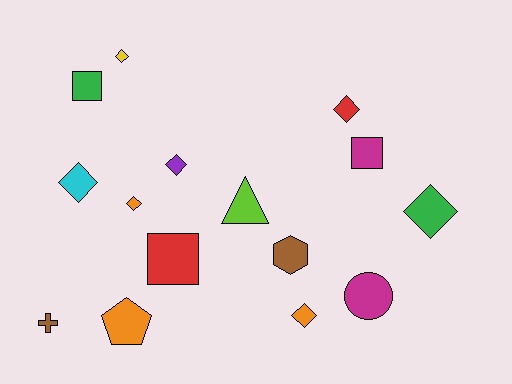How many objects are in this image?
There are 15 objects.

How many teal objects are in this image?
There are no teal objects.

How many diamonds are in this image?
There are 7 diamonds.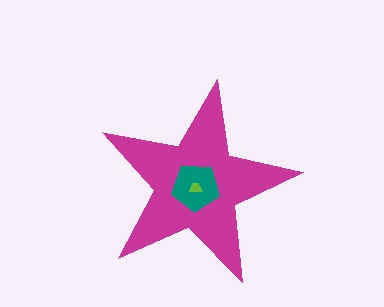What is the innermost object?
The lime trapezoid.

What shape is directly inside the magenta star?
The teal pentagon.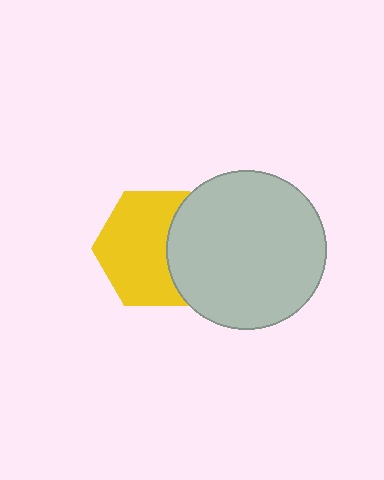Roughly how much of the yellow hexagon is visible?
Most of it is visible (roughly 67%).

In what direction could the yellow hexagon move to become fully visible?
The yellow hexagon could move left. That would shift it out from behind the light gray circle entirely.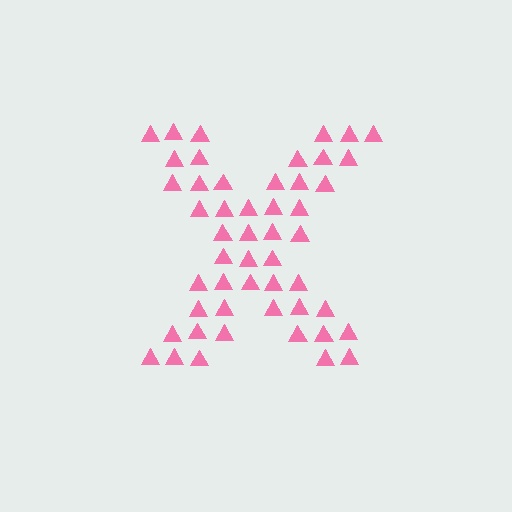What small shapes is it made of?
It is made of small triangles.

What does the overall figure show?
The overall figure shows the letter X.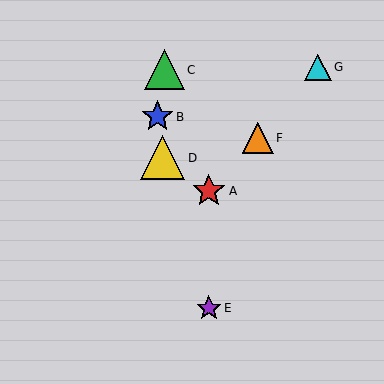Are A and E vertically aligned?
Yes, both are at x≈209.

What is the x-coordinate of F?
Object F is at x≈258.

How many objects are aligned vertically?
2 objects (A, E) are aligned vertically.